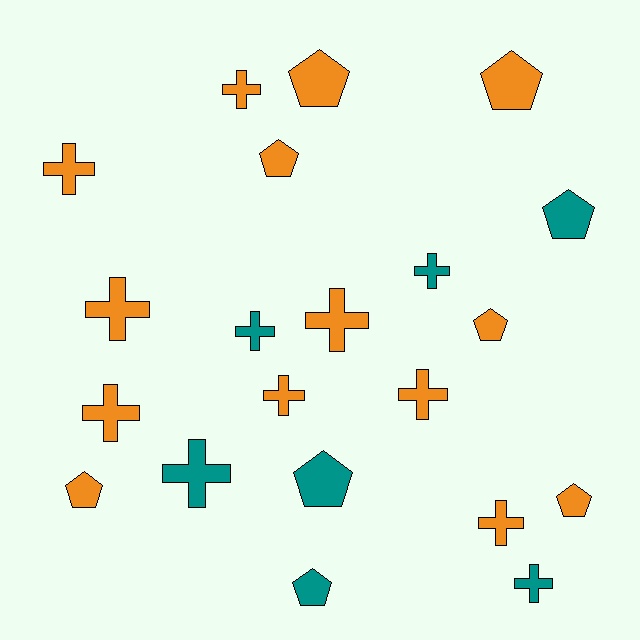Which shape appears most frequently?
Cross, with 12 objects.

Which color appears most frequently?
Orange, with 14 objects.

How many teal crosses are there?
There are 4 teal crosses.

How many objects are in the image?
There are 21 objects.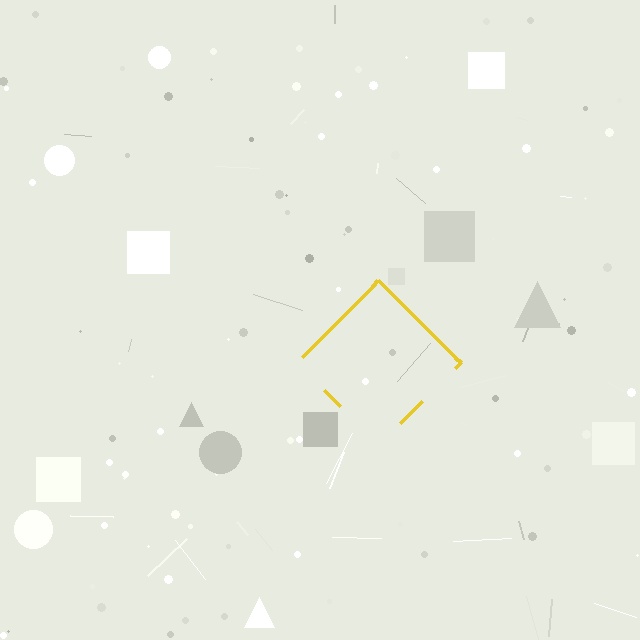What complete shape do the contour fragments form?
The contour fragments form a diamond.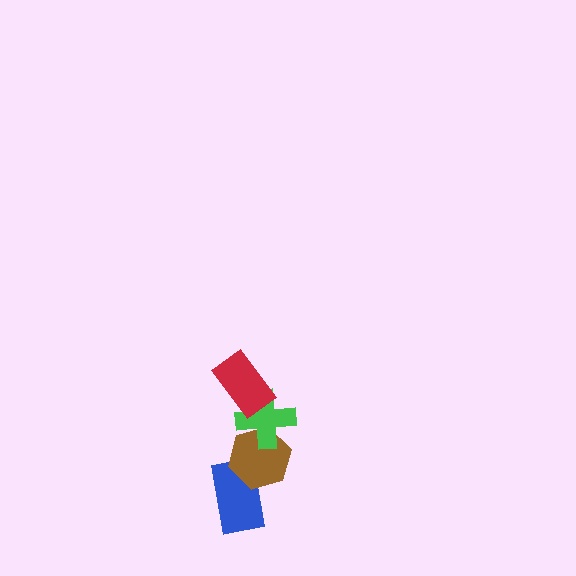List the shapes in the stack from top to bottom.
From top to bottom: the red rectangle, the green cross, the brown hexagon, the blue rectangle.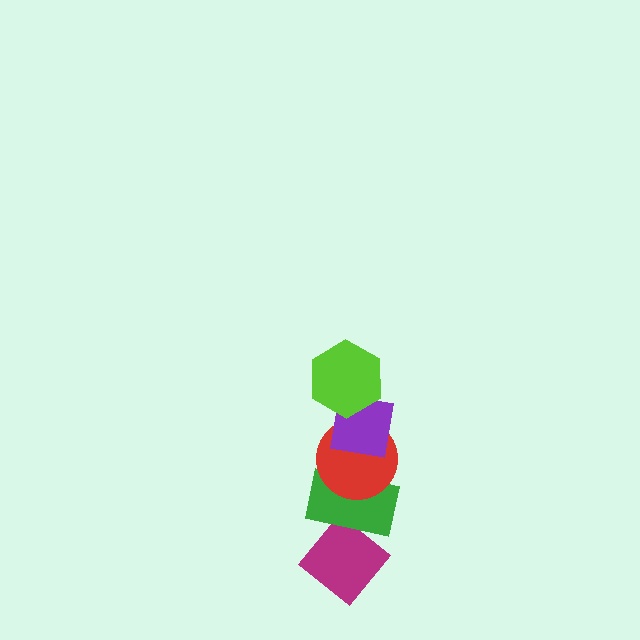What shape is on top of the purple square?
The lime hexagon is on top of the purple square.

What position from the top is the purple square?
The purple square is 2nd from the top.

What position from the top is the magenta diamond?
The magenta diamond is 5th from the top.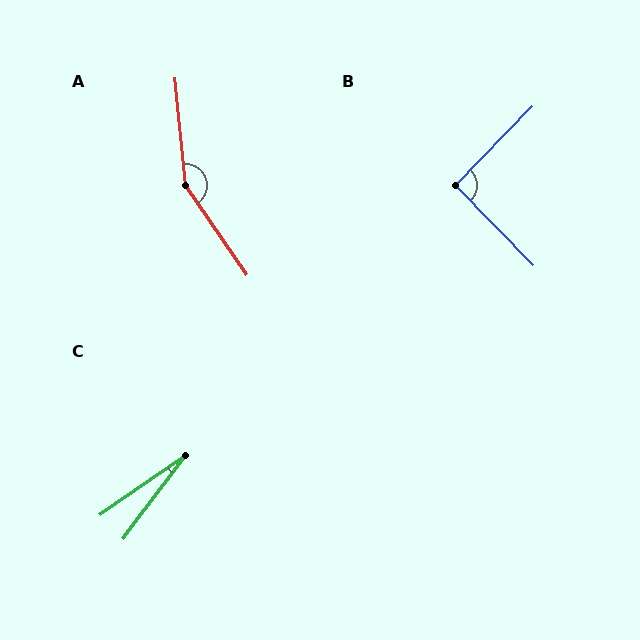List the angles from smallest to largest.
C (18°), B (92°), A (151°).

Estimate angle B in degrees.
Approximately 92 degrees.